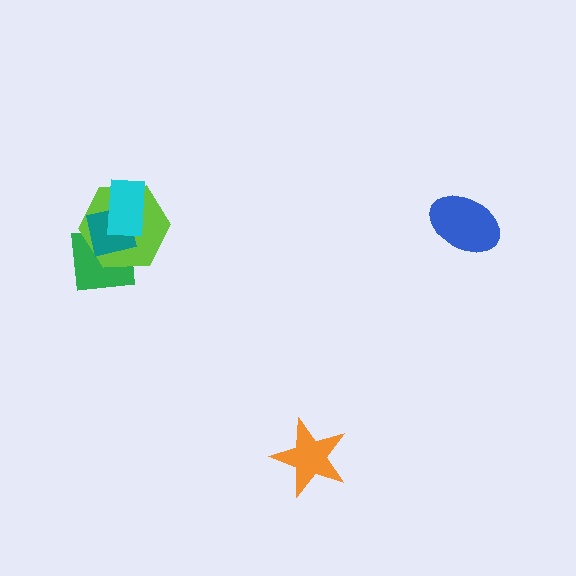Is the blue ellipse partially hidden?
No, no other shape covers it.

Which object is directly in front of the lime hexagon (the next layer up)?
The teal square is directly in front of the lime hexagon.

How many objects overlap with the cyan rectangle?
3 objects overlap with the cyan rectangle.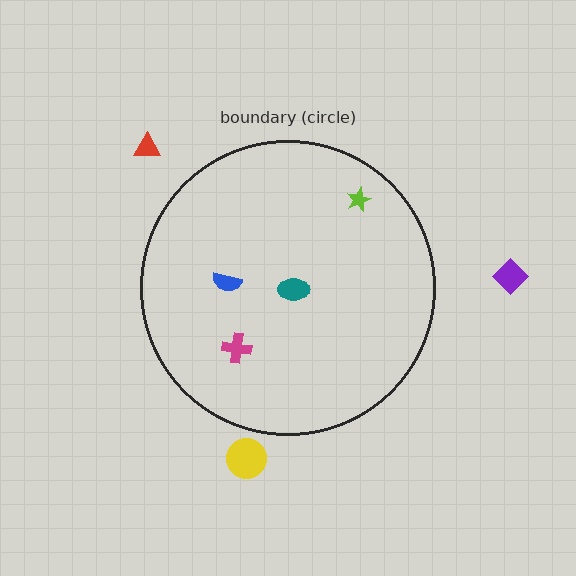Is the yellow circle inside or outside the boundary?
Outside.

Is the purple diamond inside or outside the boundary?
Outside.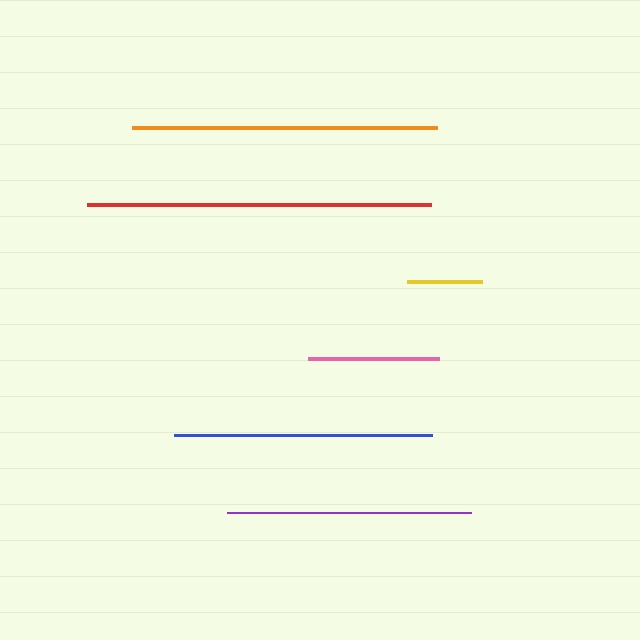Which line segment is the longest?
The red line is the longest at approximately 344 pixels.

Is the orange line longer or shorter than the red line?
The red line is longer than the orange line.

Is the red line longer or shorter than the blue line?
The red line is longer than the blue line.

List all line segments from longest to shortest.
From longest to shortest: red, orange, blue, purple, pink, yellow.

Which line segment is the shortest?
The yellow line is the shortest at approximately 75 pixels.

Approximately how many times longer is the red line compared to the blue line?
The red line is approximately 1.3 times the length of the blue line.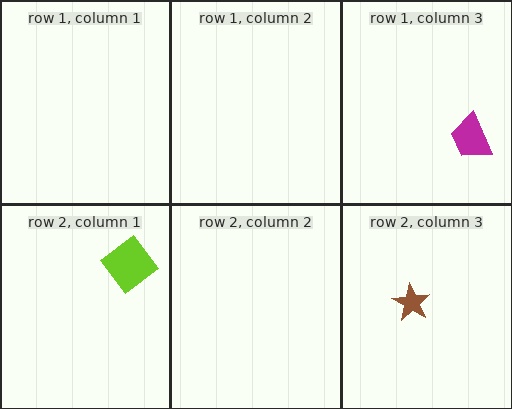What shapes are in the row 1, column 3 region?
The magenta trapezoid.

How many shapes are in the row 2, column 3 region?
1.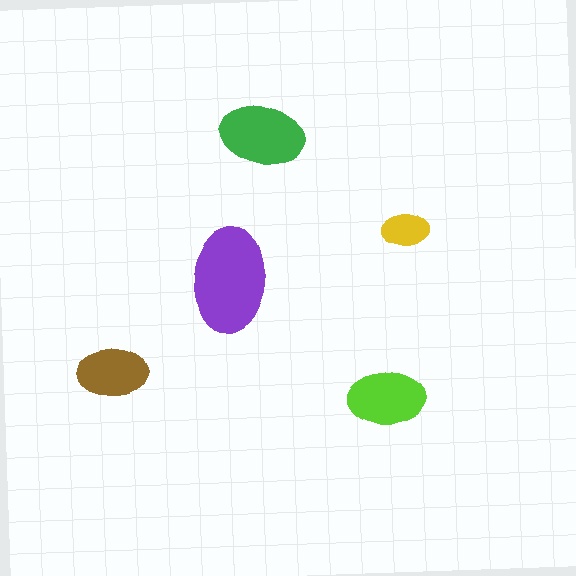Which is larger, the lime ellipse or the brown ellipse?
The lime one.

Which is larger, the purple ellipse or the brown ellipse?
The purple one.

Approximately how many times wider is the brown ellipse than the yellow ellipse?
About 1.5 times wider.